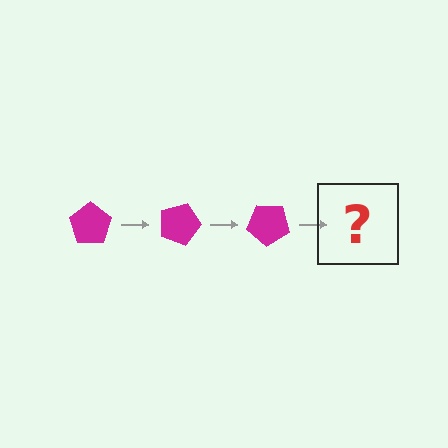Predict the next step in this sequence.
The next step is a magenta pentagon rotated 60 degrees.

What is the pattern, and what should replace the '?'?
The pattern is that the pentagon rotates 20 degrees each step. The '?' should be a magenta pentagon rotated 60 degrees.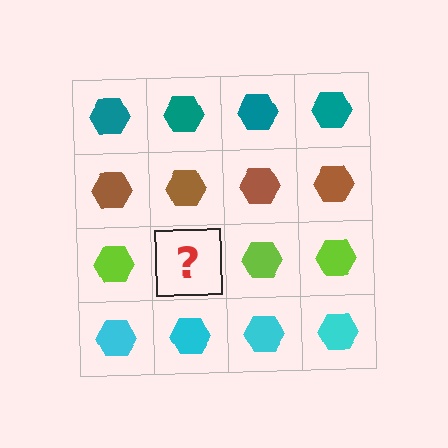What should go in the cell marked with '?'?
The missing cell should contain a lime hexagon.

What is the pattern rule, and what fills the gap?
The rule is that each row has a consistent color. The gap should be filled with a lime hexagon.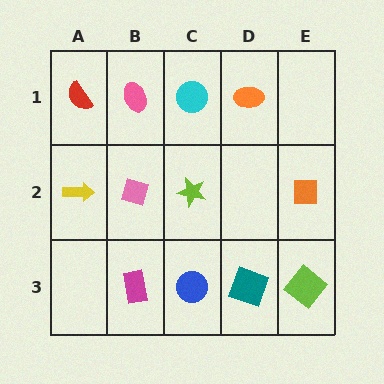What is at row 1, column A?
A red semicircle.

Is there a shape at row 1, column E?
No, that cell is empty.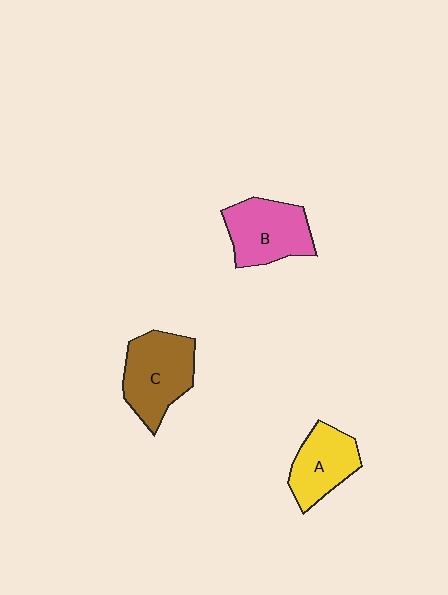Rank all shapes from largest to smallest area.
From largest to smallest: C (brown), B (pink), A (yellow).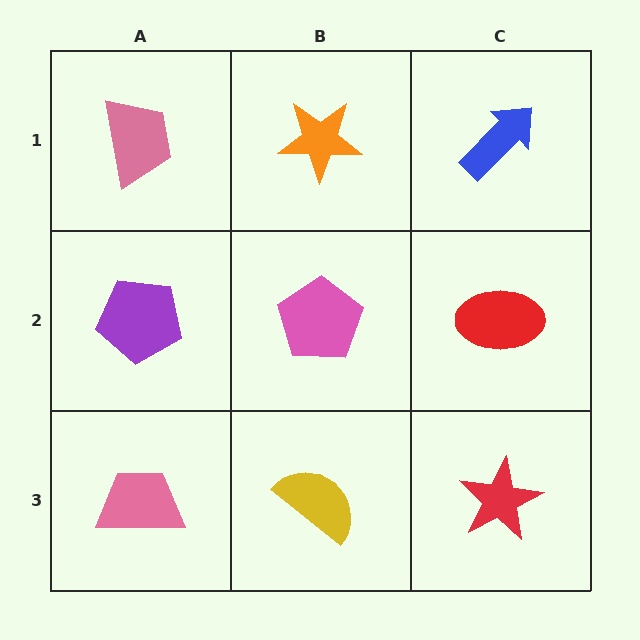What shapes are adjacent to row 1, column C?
A red ellipse (row 2, column C), an orange star (row 1, column B).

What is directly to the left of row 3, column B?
A pink trapezoid.